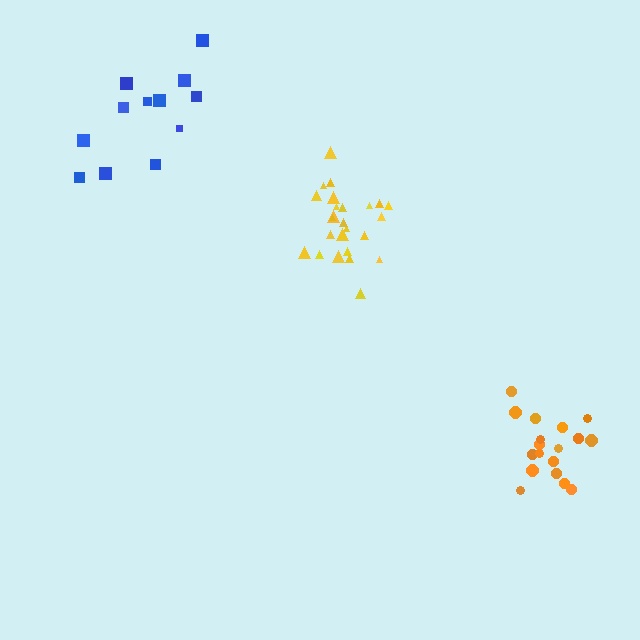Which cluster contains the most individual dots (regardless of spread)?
Yellow (25).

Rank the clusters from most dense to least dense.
yellow, orange, blue.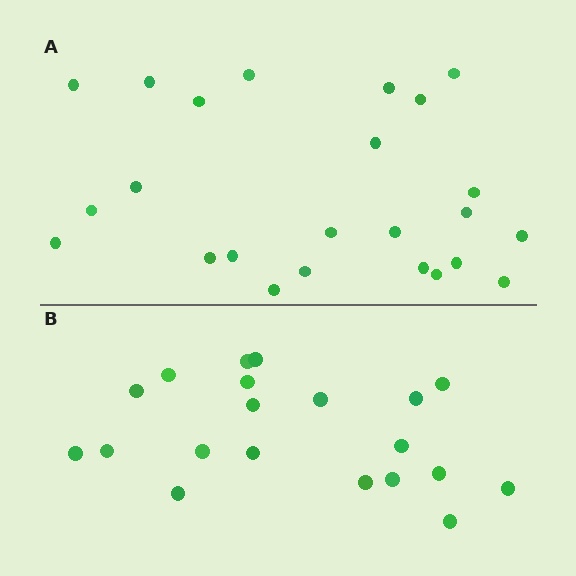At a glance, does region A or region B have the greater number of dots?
Region A (the top region) has more dots.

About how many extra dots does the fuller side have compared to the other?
Region A has about 4 more dots than region B.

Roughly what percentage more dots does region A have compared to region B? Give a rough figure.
About 20% more.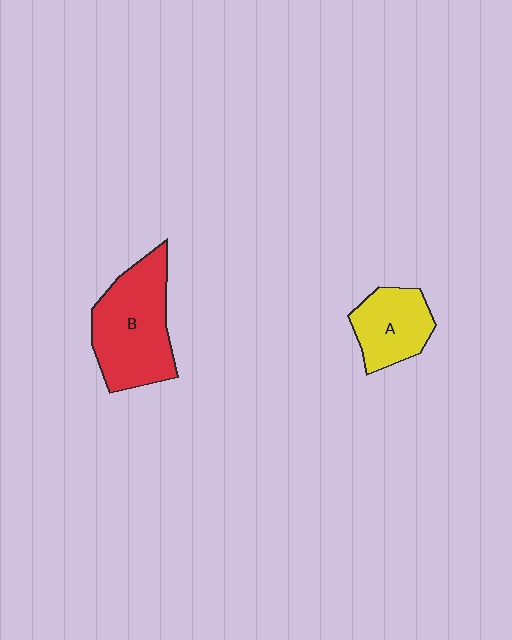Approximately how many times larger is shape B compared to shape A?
Approximately 1.7 times.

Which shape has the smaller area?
Shape A (yellow).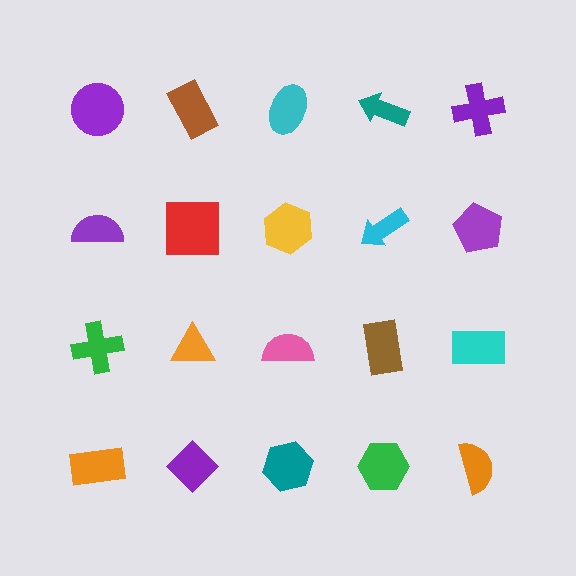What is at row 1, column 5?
A purple cross.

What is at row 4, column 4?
A green hexagon.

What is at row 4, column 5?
An orange semicircle.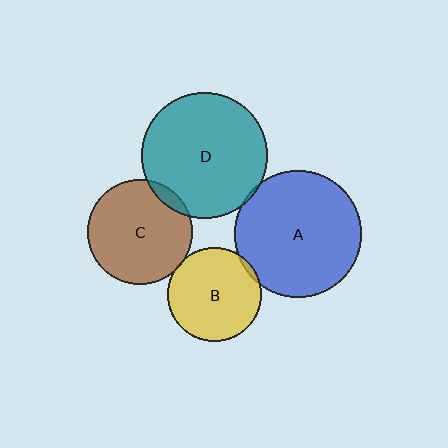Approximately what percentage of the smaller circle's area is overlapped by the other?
Approximately 5%.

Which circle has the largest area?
Circle A (blue).